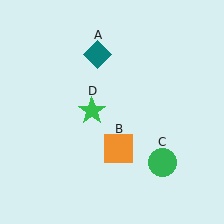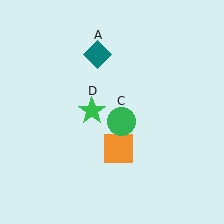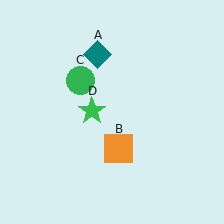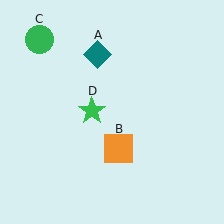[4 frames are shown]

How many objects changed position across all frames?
1 object changed position: green circle (object C).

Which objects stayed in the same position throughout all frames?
Teal diamond (object A) and orange square (object B) and green star (object D) remained stationary.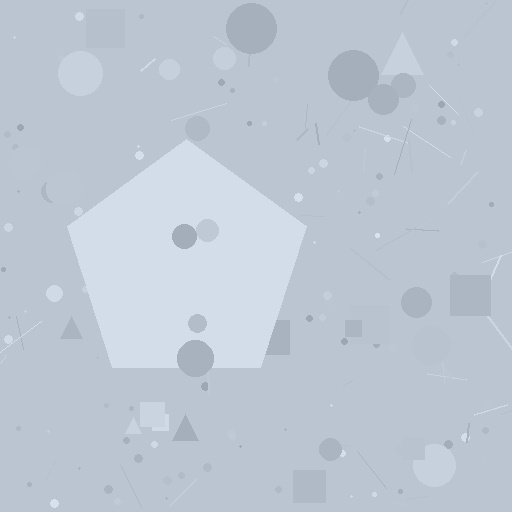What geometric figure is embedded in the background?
A pentagon is embedded in the background.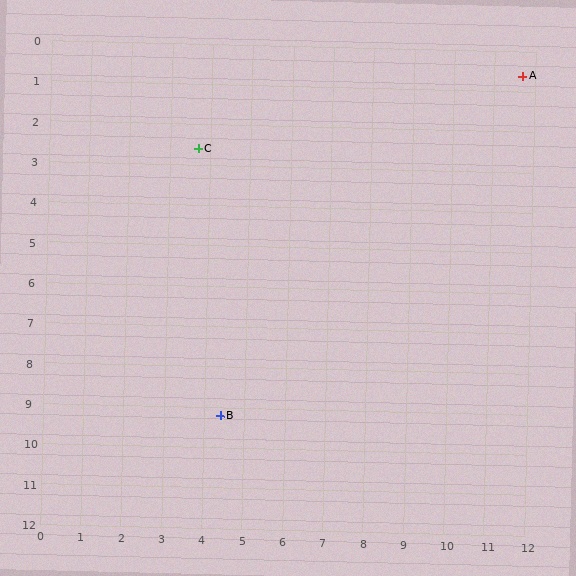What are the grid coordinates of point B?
Point B is at approximately (4.4, 9.2).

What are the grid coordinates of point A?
Point A is at approximately (11.7, 0.6).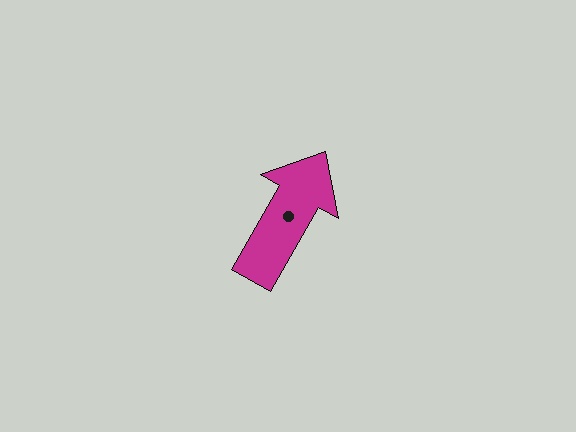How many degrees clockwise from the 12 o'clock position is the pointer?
Approximately 30 degrees.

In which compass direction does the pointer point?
Northeast.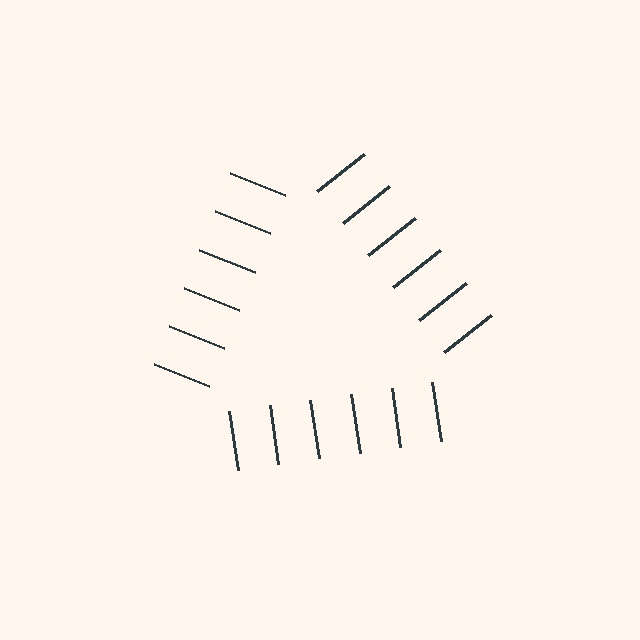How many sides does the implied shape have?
3 sides — the line-ends trace a triangle.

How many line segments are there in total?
18 — 6 along each of the 3 edges.